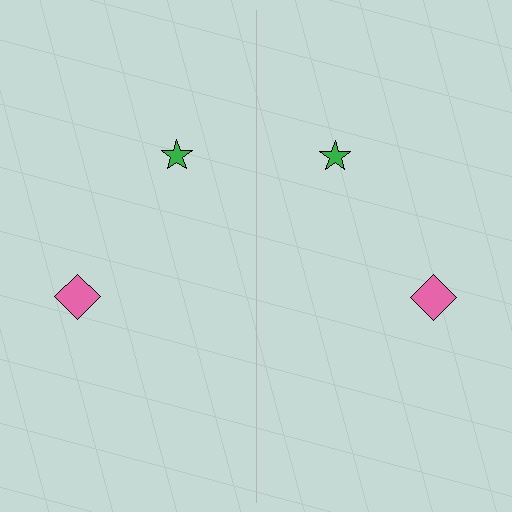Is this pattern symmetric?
Yes, this pattern has bilateral (reflection) symmetry.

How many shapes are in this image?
There are 4 shapes in this image.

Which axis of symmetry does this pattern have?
The pattern has a vertical axis of symmetry running through the center of the image.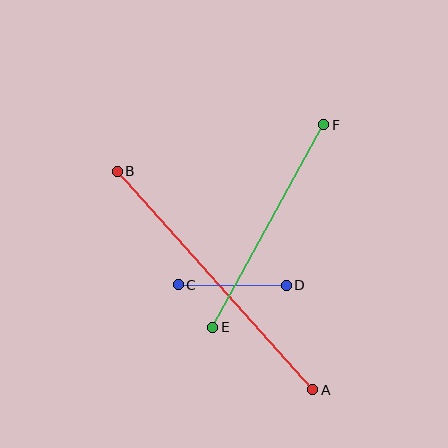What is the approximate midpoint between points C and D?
The midpoint is at approximately (232, 285) pixels.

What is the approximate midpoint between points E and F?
The midpoint is at approximately (268, 226) pixels.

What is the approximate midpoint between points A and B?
The midpoint is at approximately (215, 281) pixels.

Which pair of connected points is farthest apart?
Points A and B are farthest apart.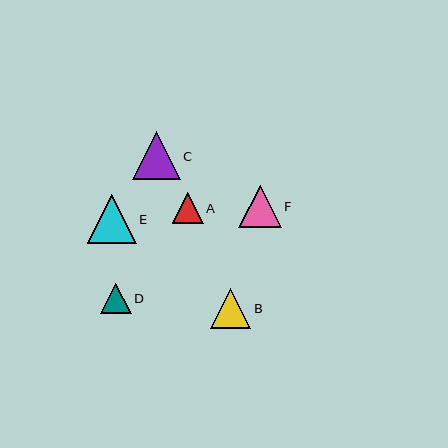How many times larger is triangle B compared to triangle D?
Triangle B is approximately 1.3 times the size of triangle D.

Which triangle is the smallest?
Triangle A is the smallest with a size of approximately 30 pixels.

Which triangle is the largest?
Triangle E is the largest with a size of approximately 49 pixels.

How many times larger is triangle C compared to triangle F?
Triangle C is approximately 1.1 times the size of triangle F.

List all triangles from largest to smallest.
From largest to smallest: E, C, F, B, D, A.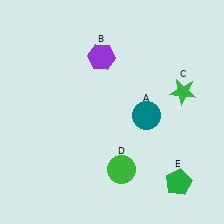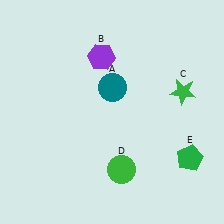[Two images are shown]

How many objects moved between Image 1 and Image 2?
2 objects moved between the two images.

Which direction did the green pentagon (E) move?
The green pentagon (E) moved up.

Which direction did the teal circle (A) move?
The teal circle (A) moved left.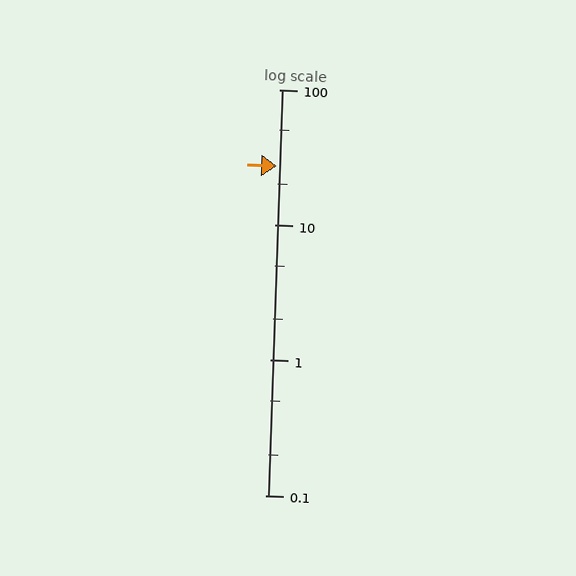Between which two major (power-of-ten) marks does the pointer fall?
The pointer is between 10 and 100.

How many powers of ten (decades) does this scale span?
The scale spans 3 decades, from 0.1 to 100.